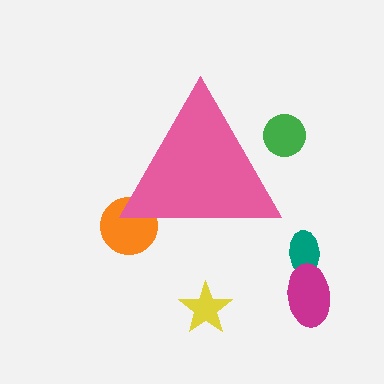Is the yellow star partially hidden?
No, the yellow star is fully visible.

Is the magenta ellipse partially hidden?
No, the magenta ellipse is fully visible.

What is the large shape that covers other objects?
A pink triangle.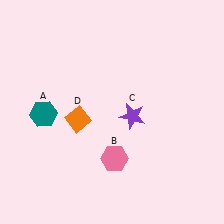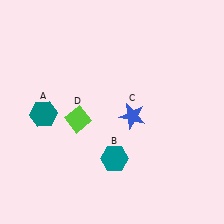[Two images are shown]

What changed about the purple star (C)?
In Image 1, C is purple. In Image 2, it changed to blue.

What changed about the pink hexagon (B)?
In Image 1, B is pink. In Image 2, it changed to teal.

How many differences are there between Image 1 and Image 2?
There are 3 differences between the two images.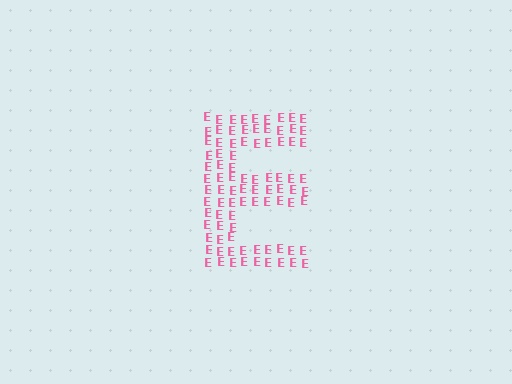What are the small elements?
The small elements are letter E's.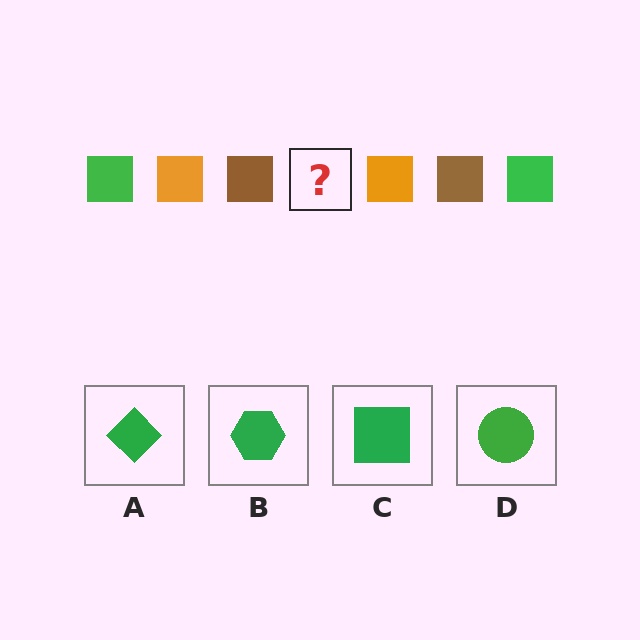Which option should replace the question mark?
Option C.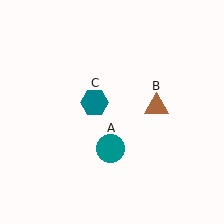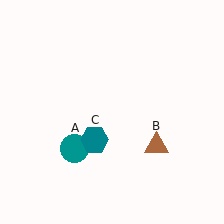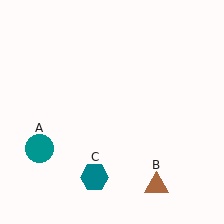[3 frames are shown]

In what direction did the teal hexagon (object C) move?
The teal hexagon (object C) moved down.